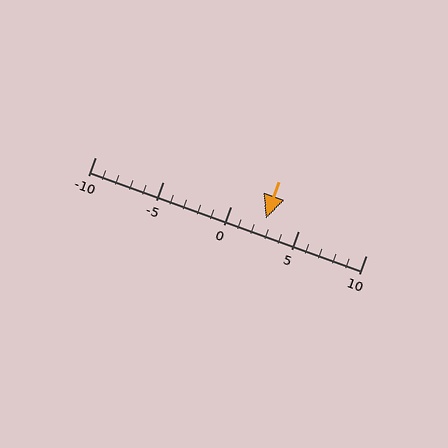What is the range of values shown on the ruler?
The ruler shows values from -10 to 10.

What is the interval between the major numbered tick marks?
The major tick marks are spaced 5 units apart.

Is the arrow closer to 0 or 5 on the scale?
The arrow is closer to 5.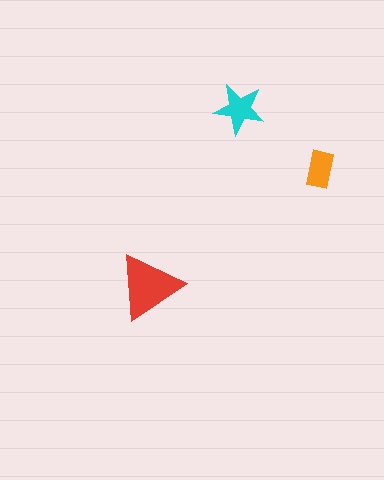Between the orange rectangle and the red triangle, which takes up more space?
The red triangle.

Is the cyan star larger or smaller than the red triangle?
Smaller.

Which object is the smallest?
The orange rectangle.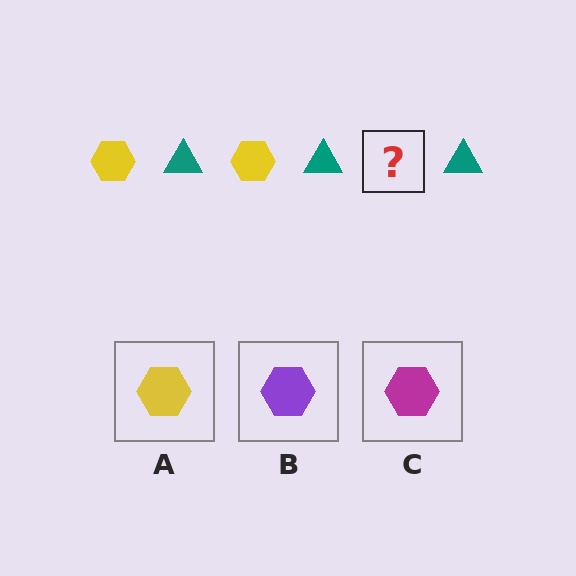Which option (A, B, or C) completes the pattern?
A.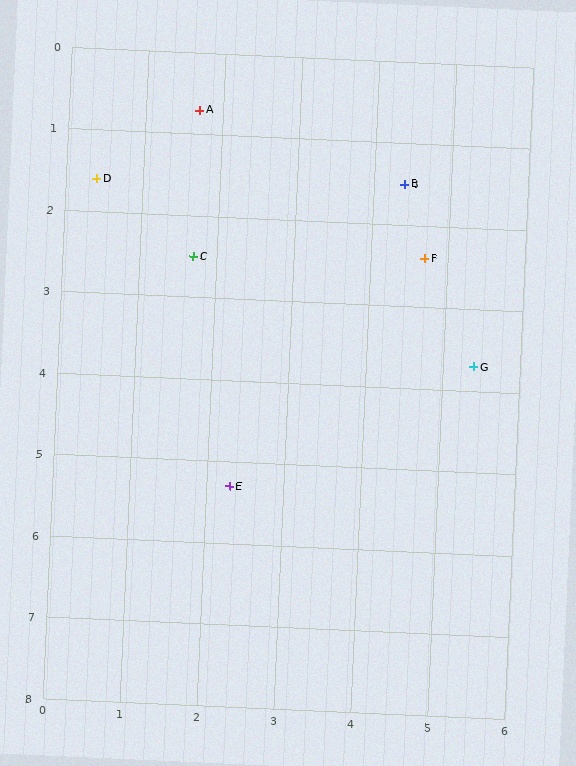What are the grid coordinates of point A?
Point A is at approximately (1.7, 0.7).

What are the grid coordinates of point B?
Point B is at approximately (4.4, 1.5).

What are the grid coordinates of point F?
Point F is at approximately (4.7, 2.4).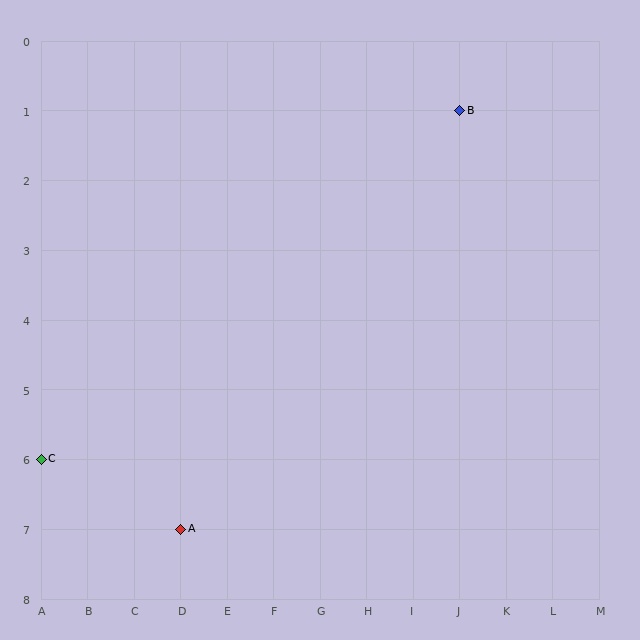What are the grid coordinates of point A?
Point A is at grid coordinates (D, 7).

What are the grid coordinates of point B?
Point B is at grid coordinates (J, 1).